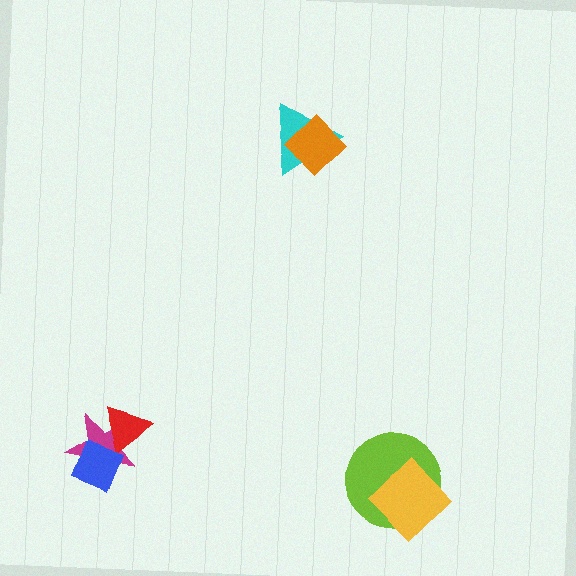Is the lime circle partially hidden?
Yes, it is partially covered by another shape.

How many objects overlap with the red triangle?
2 objects overlap with the red triangle.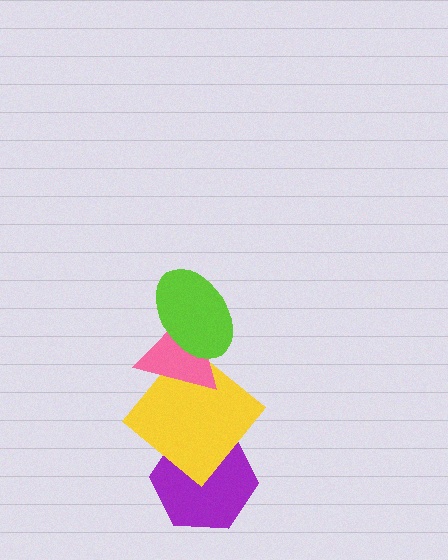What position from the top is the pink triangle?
The pink triangle is 2nd from the top.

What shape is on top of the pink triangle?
The lime ellipse is on top of the pink triangle.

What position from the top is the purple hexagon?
The purple hexagon is 4th from the top.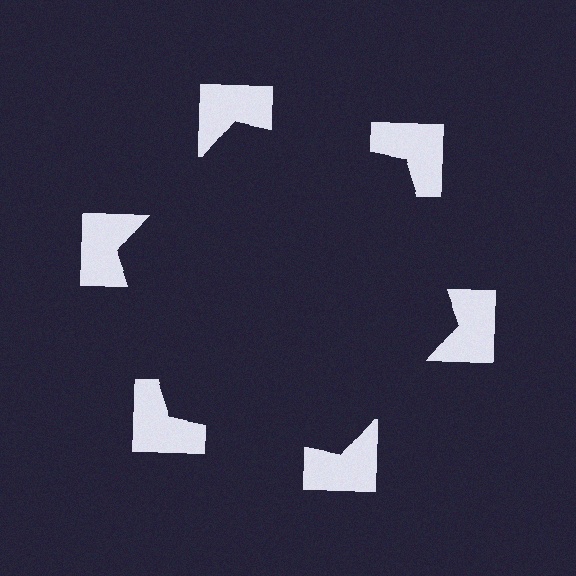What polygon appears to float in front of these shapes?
An illusory hexagon — its edges are inferred from the aligned wedge cuts in the notched squares, not physically drawn.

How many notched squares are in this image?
There are 6 — one at each vertex of the illusory hexagon.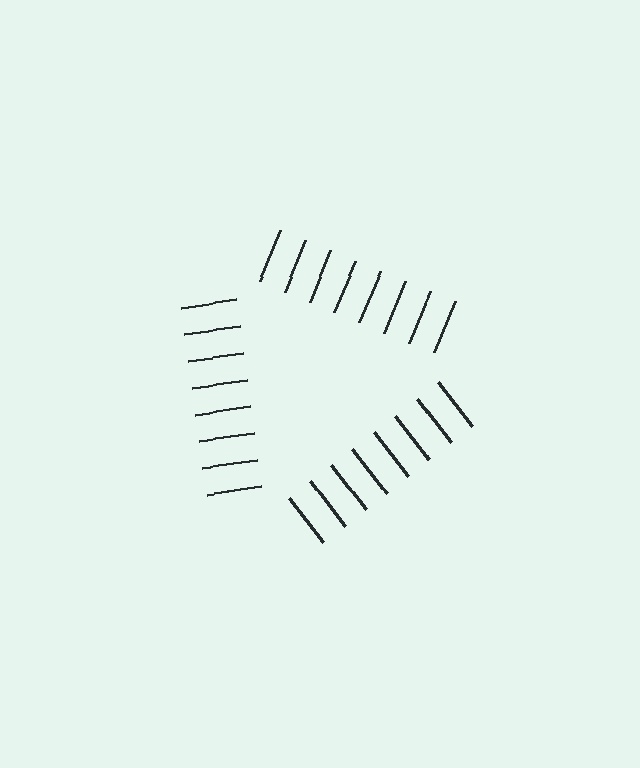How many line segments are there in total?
24 — 8 along each of the 3 edges.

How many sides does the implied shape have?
3 sides — the line-ends trace a triangle.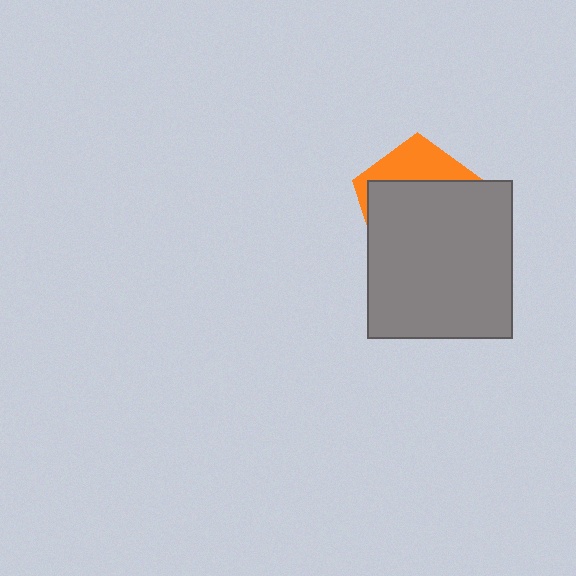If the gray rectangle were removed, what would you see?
You would see the complete orange pentagon.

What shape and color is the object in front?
The object in front is a gray rectangle.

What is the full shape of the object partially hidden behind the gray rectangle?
The partially hidden object is an orange pentagon.